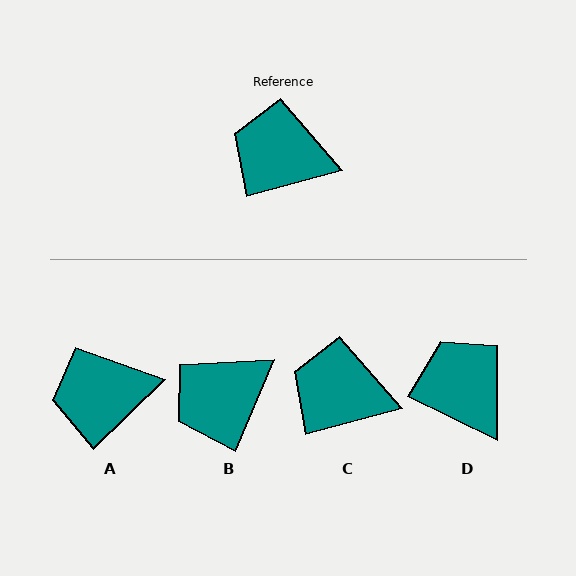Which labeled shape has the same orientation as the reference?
C.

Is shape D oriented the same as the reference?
No, it is off by about 41 degrees.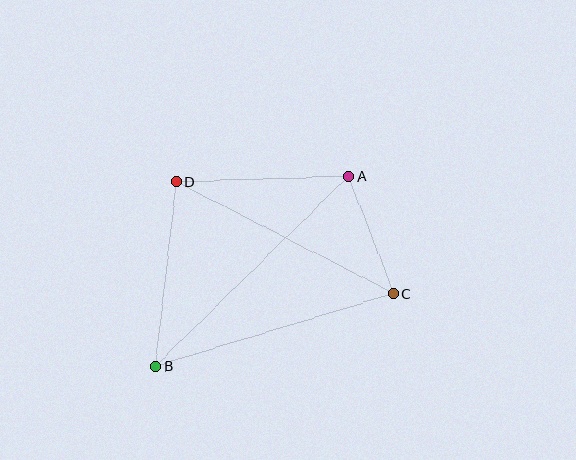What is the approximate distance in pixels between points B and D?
The distance between B and D is approximately 186 pixels.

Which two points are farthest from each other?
Points A and B are farthest from each other.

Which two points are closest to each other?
Points A and C are closest to each other.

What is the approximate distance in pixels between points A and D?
The distance between A and D is approximately 172 pixels.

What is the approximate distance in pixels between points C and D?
The distance between C and D is approximately 244 pixels.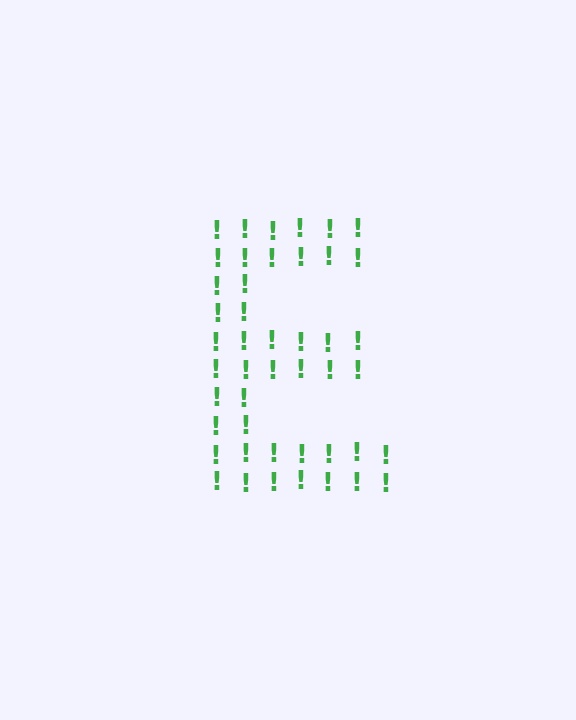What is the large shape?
The large shape is the letter E.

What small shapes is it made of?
It is made of small exclamation marks.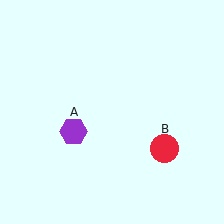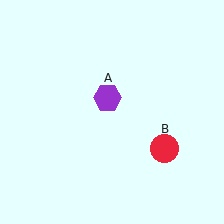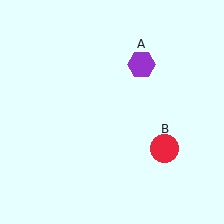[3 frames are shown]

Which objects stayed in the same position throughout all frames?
Red circle (object B) remained stationary.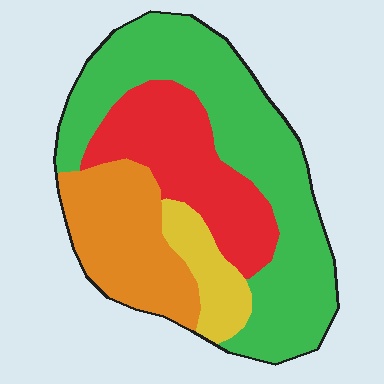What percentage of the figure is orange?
Orange covers around 20% of the figure.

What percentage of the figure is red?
Red takes up about one quarter (1/4) of the figure.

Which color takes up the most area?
Green, at roughly 45%.